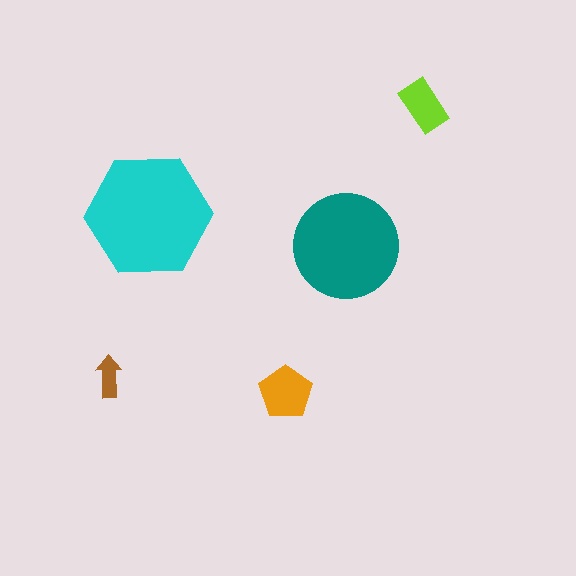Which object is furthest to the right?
The lime rectangle is rightmost.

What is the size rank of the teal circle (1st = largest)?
2nd.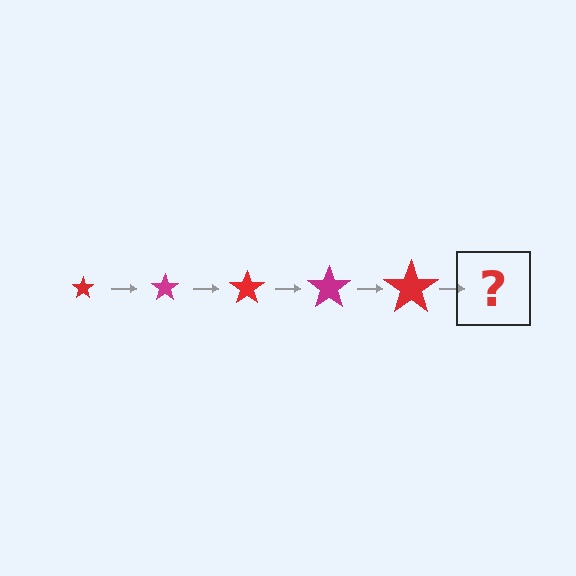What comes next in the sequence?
The next element should be a magenta star, larger than the previous one.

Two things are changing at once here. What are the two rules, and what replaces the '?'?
The two rules are that the star grows larger each step and the color cycles through red and magenta. The '?' should be a magenta star, larger than the previous one.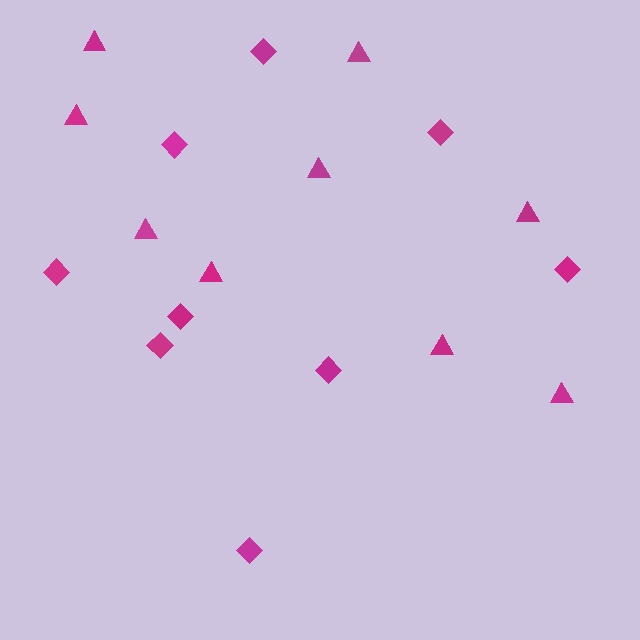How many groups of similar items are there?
There are 2 groups: one group of triangles (9) and one group of diamonds (9).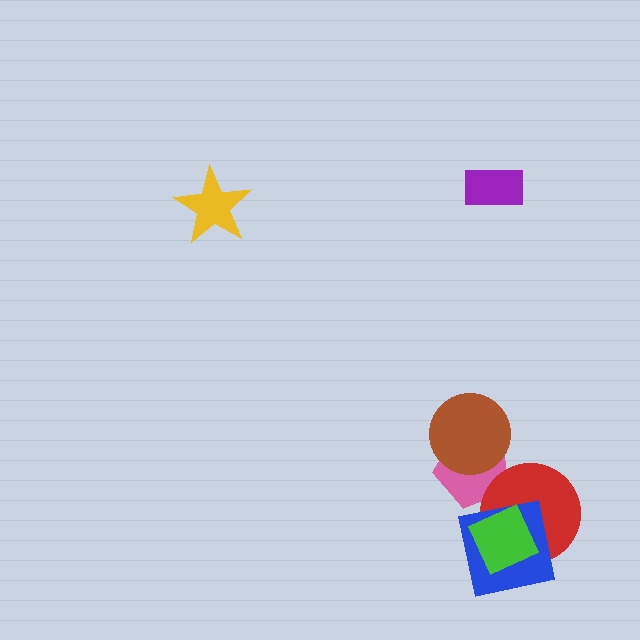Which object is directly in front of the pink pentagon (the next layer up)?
The red circle is directly in front of the pink pentagon.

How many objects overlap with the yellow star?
0 objects overlap with the yellow star.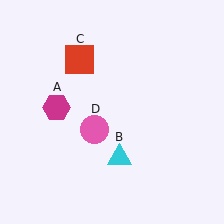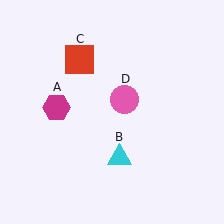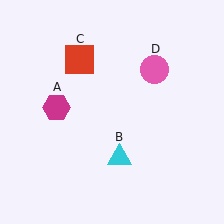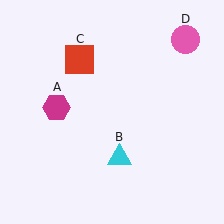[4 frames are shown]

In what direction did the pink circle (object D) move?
The pink circle (object D) moved up and to the right.